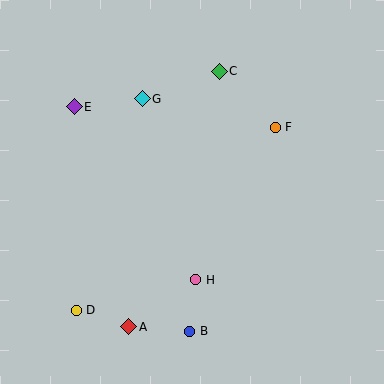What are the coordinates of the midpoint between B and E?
The midpoint between B and E is at (132, 219).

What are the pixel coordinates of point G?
Point G is at (142, 99).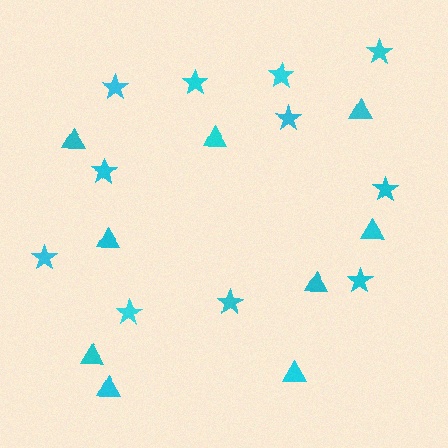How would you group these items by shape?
There are 2 groups: one group of triangles (9) and one group of stars (11).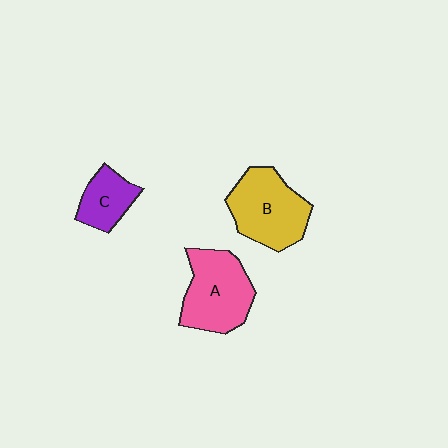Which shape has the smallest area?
Shape C (purple).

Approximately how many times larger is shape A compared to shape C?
Approximately 1.8 times.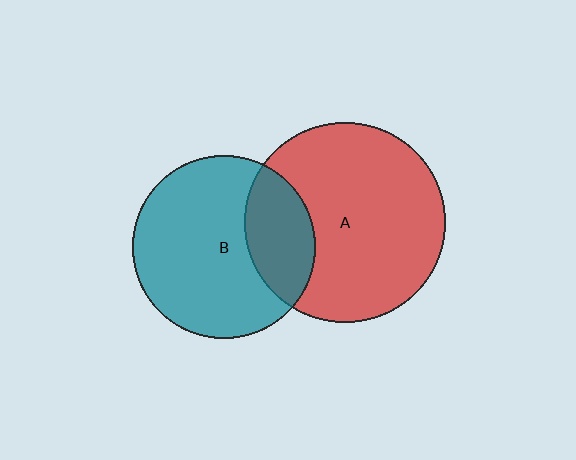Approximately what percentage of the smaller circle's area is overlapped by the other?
Approximately 25%.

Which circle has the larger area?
Circle A (red).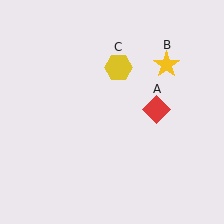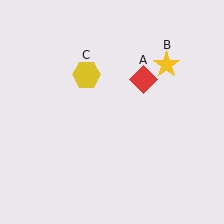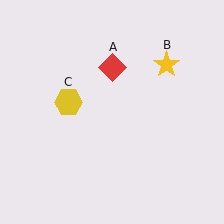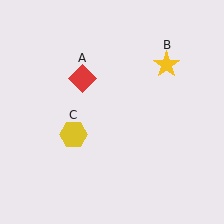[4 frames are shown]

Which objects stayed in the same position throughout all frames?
Yellow star (object B) remained stationary.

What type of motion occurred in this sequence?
The red diamond (object A), yellow hexagon (object C) rotated counterclockwise around the center of the scene.